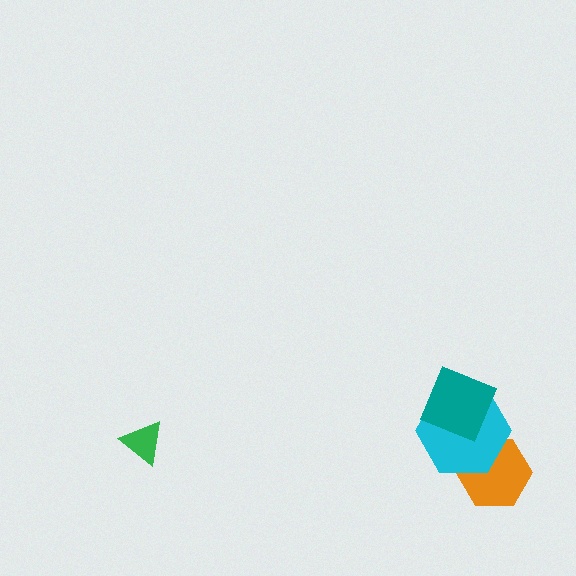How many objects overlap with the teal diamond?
1 object overlaps with the teal diamond.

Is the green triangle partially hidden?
No, no other shape covers it.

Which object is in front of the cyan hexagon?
The teal diamond is in front of the cyan hexagon.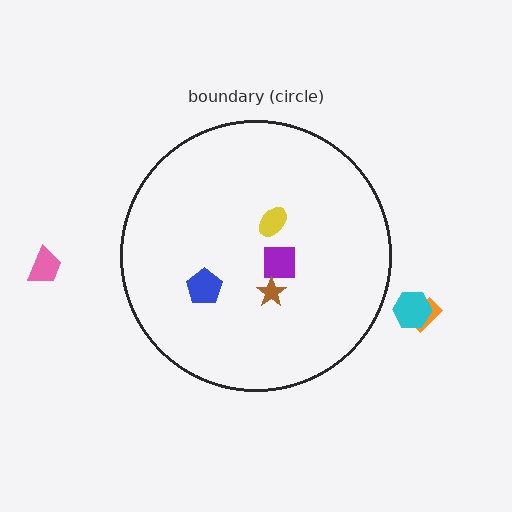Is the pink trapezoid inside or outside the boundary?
Outside.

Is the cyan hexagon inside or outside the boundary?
Outside.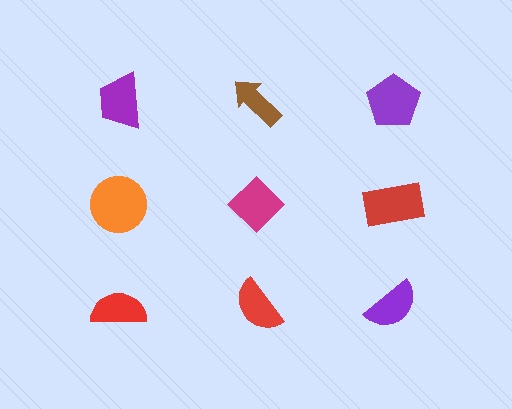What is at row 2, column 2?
A magenta diamond.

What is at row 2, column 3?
A red rectangle.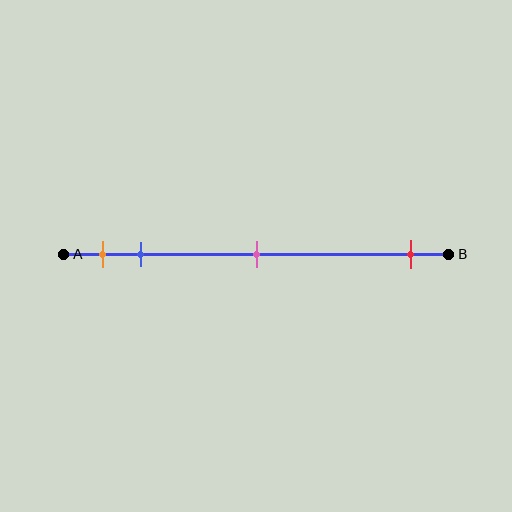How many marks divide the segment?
There are 4 marks dividing the segment.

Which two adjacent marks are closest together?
The orange and blue marks are the closest adjacent pair.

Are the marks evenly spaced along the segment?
No, the marks are not evenly spaced.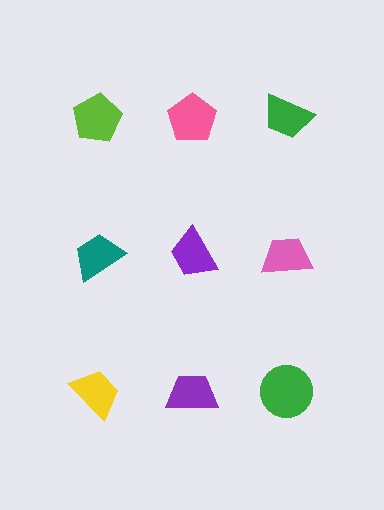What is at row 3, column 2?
A purple trapezoid.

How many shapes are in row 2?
3 shapes.